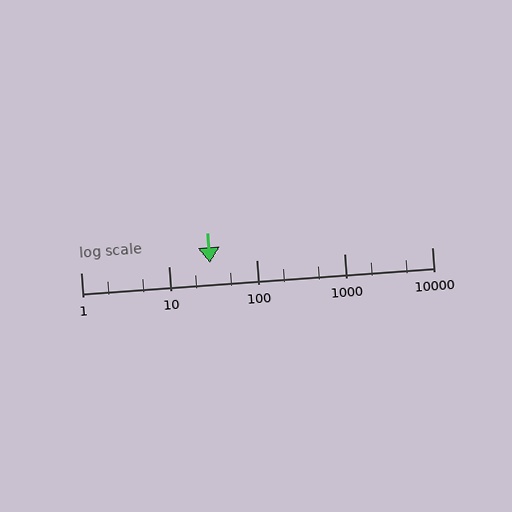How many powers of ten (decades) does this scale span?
The scale spans 4 decades, from 1 to 10000.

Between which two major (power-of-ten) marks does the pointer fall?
The pointer is between 10 and 100.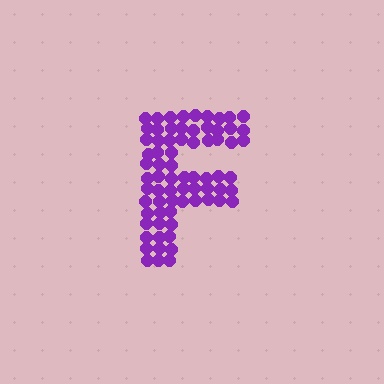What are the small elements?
The small elements are circles.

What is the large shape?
The large shape is the letter F.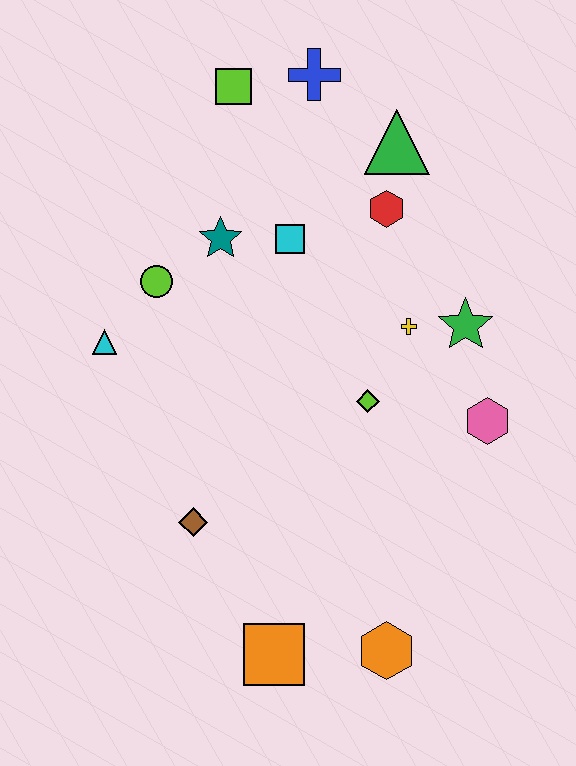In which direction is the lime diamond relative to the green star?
The lime diamond is to the left of the green star.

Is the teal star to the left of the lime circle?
No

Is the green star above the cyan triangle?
Yes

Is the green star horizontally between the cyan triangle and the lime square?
No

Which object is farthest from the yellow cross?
The orange square is farthest from the yellow cross.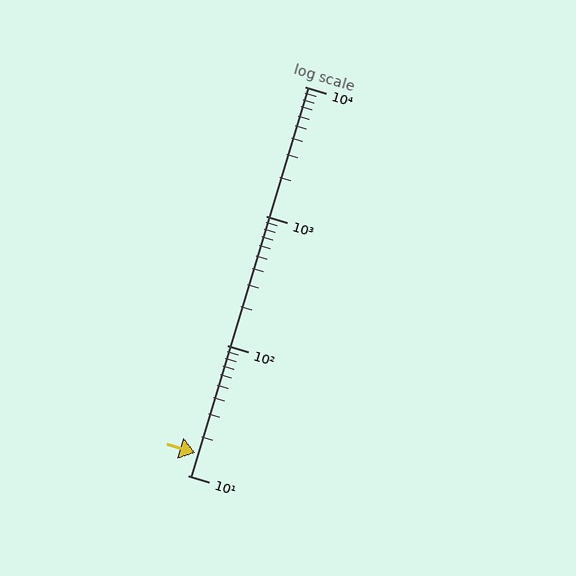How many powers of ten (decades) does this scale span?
The scale spans 3 decades, from 10 to 10000.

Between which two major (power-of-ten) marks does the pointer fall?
The pointer is between 10 and 100.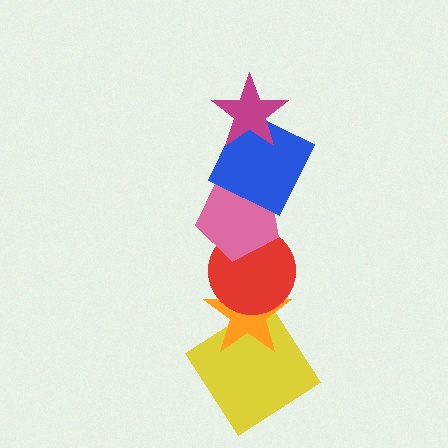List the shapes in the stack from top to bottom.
From top to bottom: the magenta star, the blue square, the pink pentagon, the red circle, the orange star, the yellow diamond.